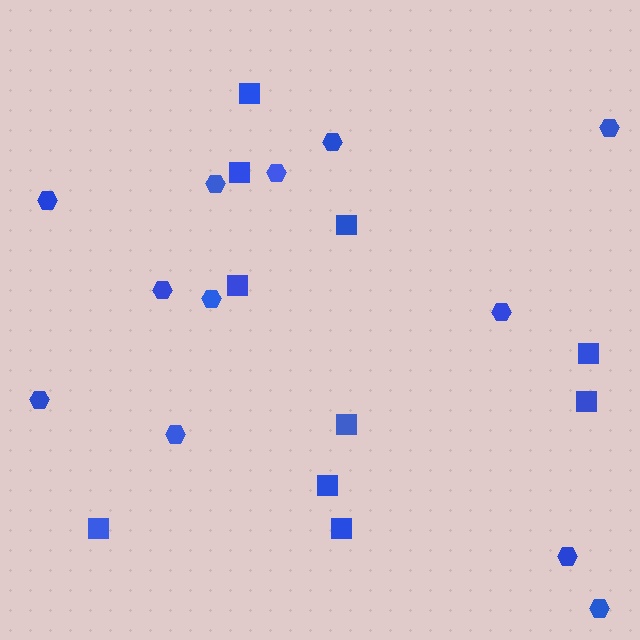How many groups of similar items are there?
There are 2 groups: one group of squares (10) and one group of hexagons (12).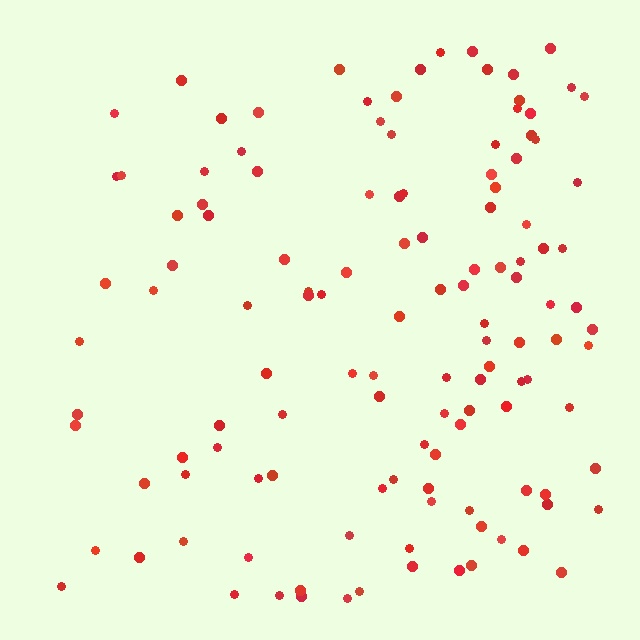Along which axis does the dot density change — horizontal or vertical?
Horizontal.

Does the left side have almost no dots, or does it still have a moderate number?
Still a moderate number, just noticeably fewer than the right.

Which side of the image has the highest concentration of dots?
The right.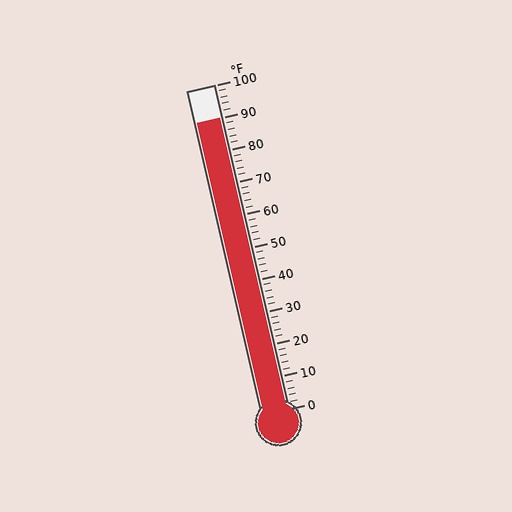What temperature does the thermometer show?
The thermometer shows approximately 90°F.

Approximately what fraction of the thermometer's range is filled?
The thermometer is filled to approximately 90% of its range.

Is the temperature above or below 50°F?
The temperature is above 50°F.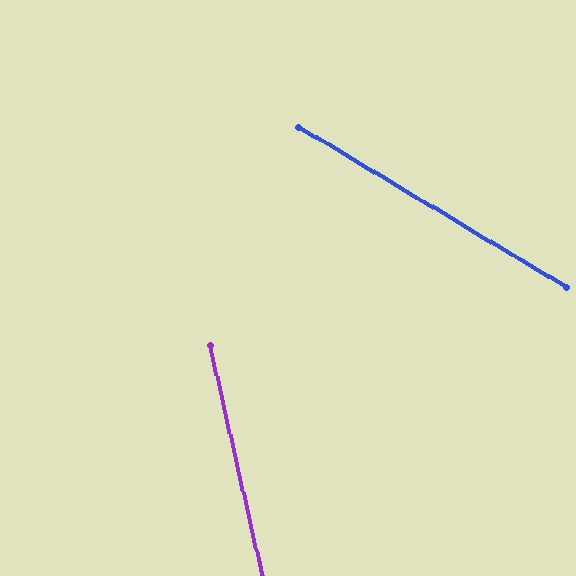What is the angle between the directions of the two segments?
Approximately 46 degrees.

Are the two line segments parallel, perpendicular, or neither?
Neither parallel nor perpendicular — they differ by about 46°.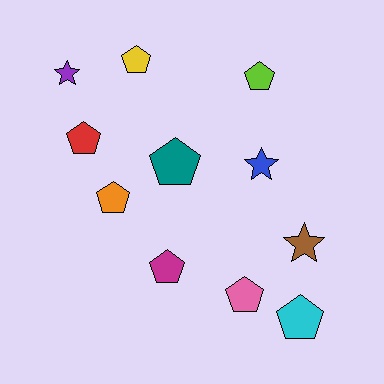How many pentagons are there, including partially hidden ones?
There are 8 pentagons.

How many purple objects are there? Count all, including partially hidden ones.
There is 1 purple object.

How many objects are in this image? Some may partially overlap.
There are 11 objects.